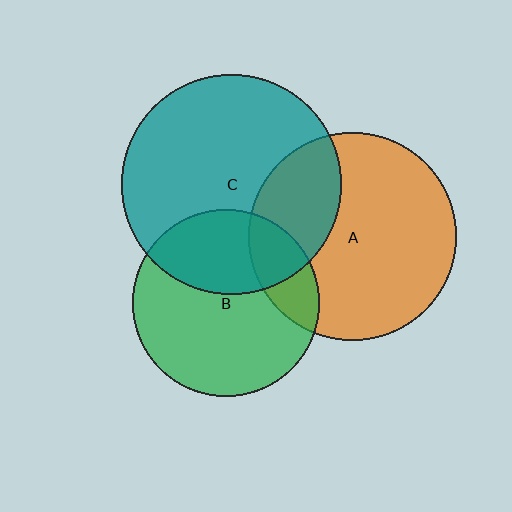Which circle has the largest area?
Circle C (teal).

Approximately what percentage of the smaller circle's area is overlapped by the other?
Approximately 20%.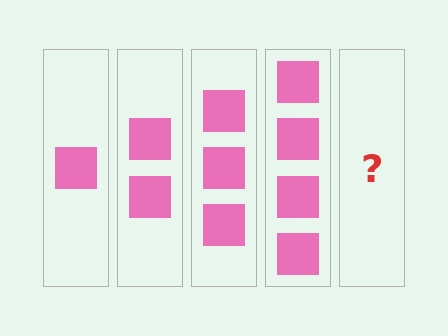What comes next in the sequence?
The next element should be 5 squares.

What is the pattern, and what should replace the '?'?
The pattern is that each step adds one more square. The '?' should be 5 squares.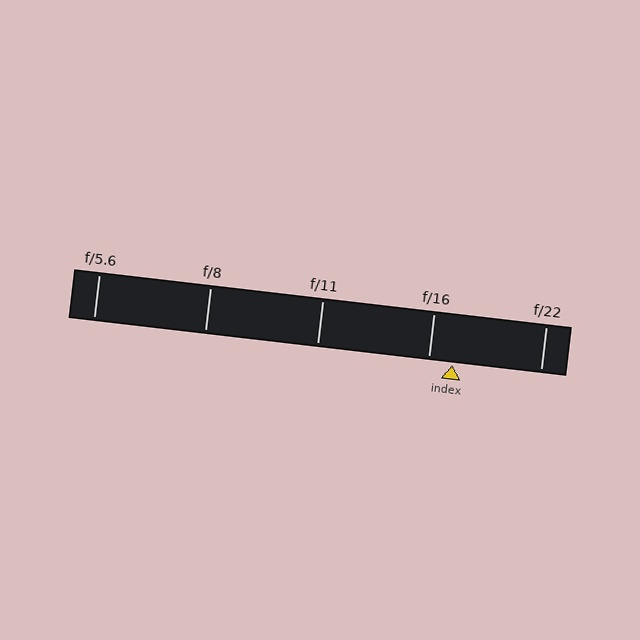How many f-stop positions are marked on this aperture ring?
There are 5 f-stop positions marked.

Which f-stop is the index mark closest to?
The index mark is closest to f/16.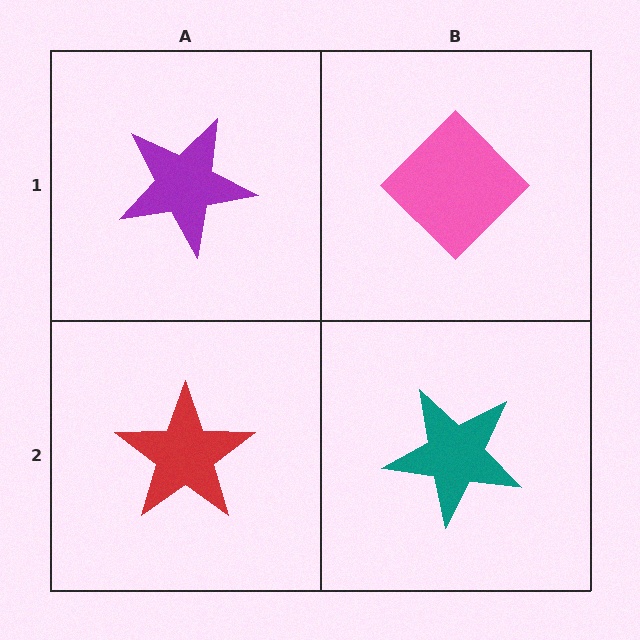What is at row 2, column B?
A teal star.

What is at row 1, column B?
A pink diamond.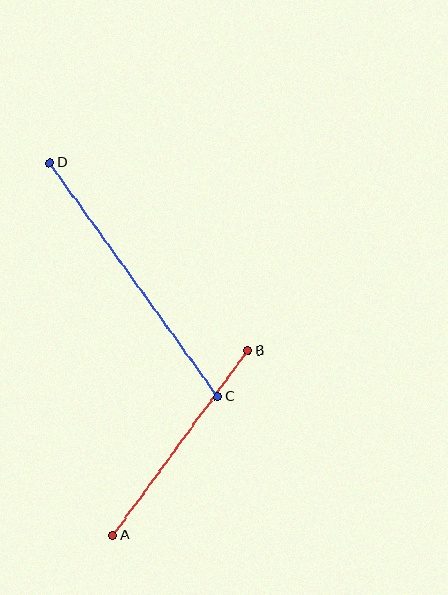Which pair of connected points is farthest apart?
Points C and D are farthest apart.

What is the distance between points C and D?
The distance is approximately 288 pixels.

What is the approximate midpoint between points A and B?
The midpoint is at approximately (181, 443) pixels.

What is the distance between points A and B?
The distance is approximately 229 pixels.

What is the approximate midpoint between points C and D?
The midpoint is at approximately (134, 280) pixels.